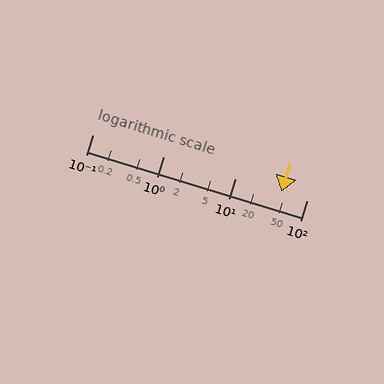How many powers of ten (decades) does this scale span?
The scale spans 3 decades, from 0.1 to 100.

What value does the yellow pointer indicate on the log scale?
The pointer indicates approximately 44.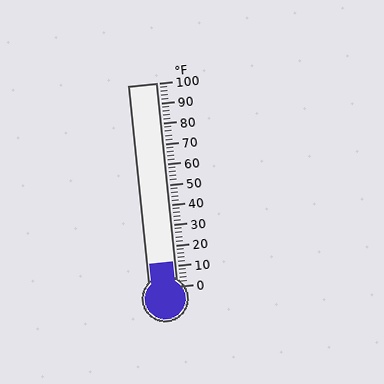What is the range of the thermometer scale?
The thermometer scale ranges from 0°F to 100°F.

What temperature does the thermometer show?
The thermometer shows approximately 12°F.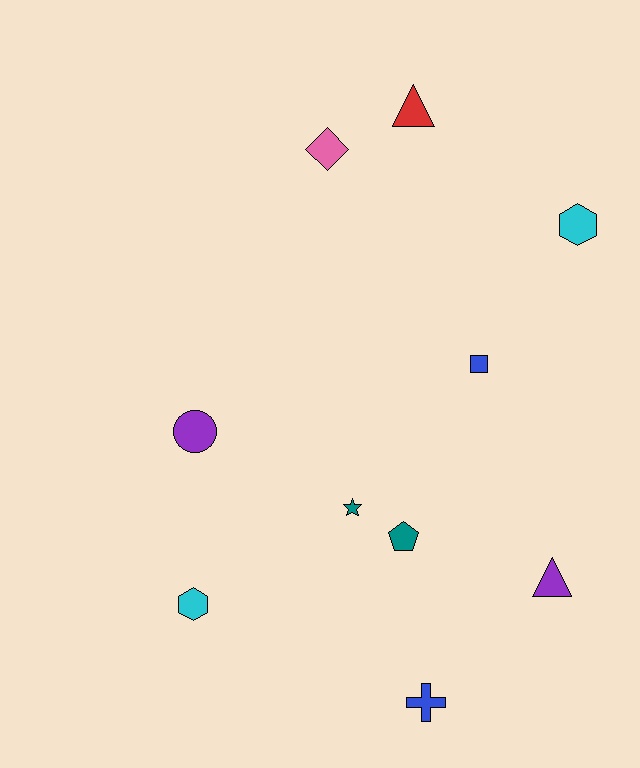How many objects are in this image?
There are 10 objects.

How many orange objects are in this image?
There are no orange objects.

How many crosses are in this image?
There is 1 cross.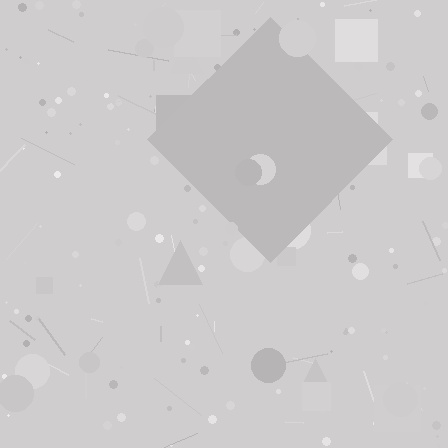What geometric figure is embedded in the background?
A diamond is embedded in the background.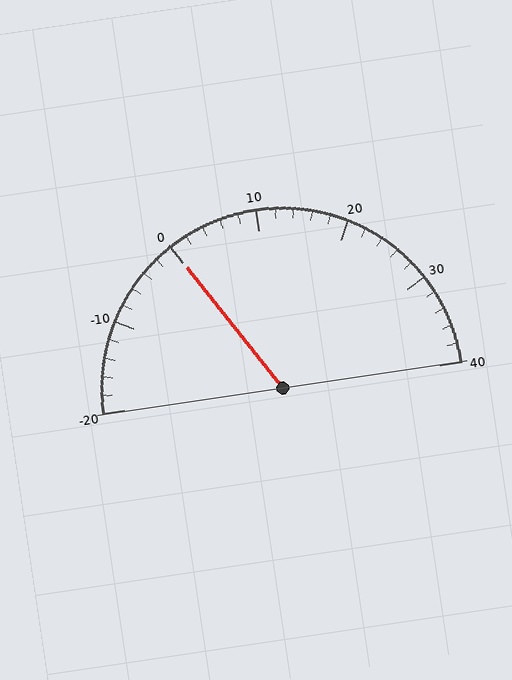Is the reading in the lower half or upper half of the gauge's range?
The reading is in the lower half of the range (-20 to 40).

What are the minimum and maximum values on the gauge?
The gauge ranges from -20 to 40.